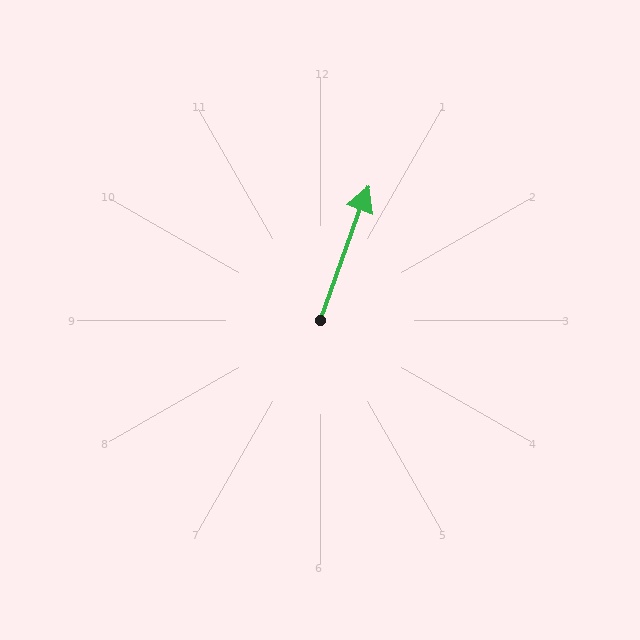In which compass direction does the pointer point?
North.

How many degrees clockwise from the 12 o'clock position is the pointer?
Approximately 20 degrees.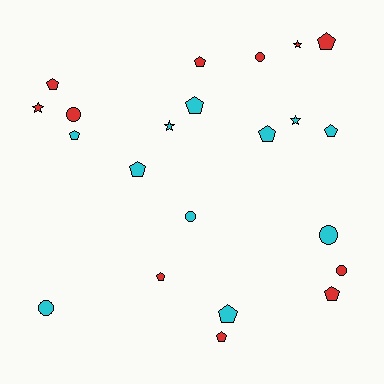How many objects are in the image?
There are 22 objects.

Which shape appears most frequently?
Pentagon, with 12 objects.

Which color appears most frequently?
Cyan, with 11 objects.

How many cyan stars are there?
There are 2 cyan stars.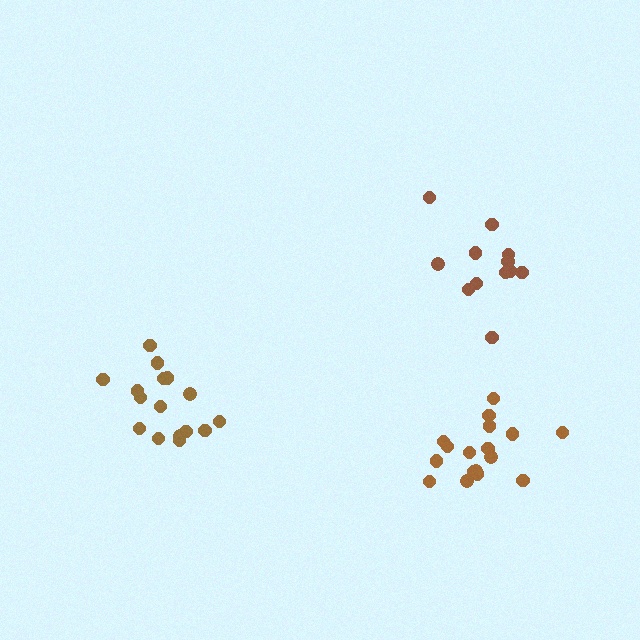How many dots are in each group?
Group 1: 17 dots, Group 2: 12 dots, Group 3: 16 dots (45 total).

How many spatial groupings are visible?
There are 3 spatial groupings.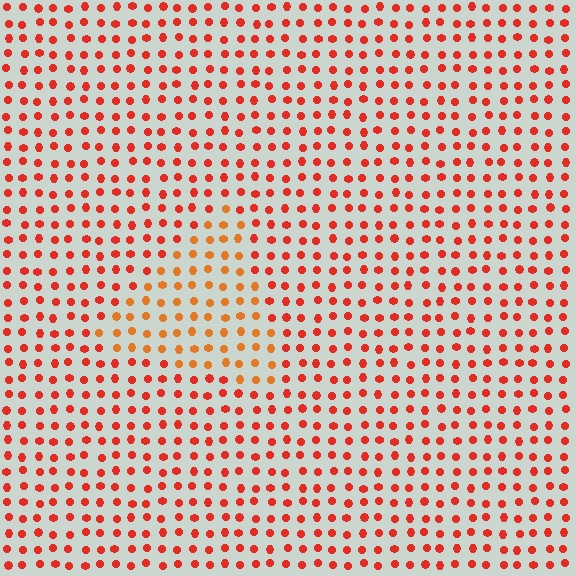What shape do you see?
I see a triangle.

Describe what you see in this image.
The image is filled with small red elements in a uniform arrangement. A triangle-shaped region is visible where the elements are tinted to a slightly different hue, forming a subtle color boundary.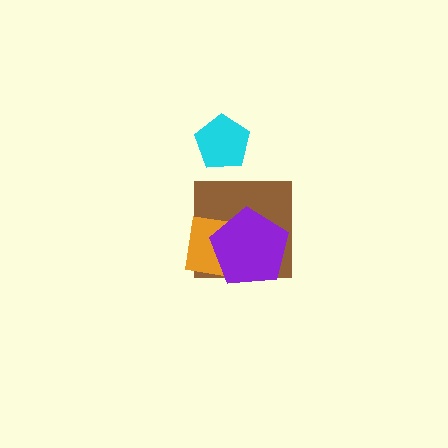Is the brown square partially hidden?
Yes, it is partially covered by another shape.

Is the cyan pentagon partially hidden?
No, no other shape covers it.